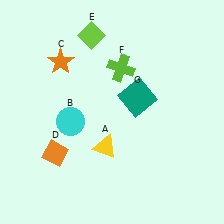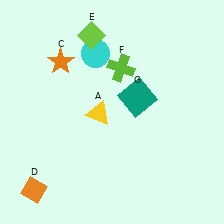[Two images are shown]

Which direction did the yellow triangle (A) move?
The yellow triangle (A) moved up.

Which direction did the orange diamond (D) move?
The orange diamond (D) moved down.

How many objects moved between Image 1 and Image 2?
3 objects moved between the two images.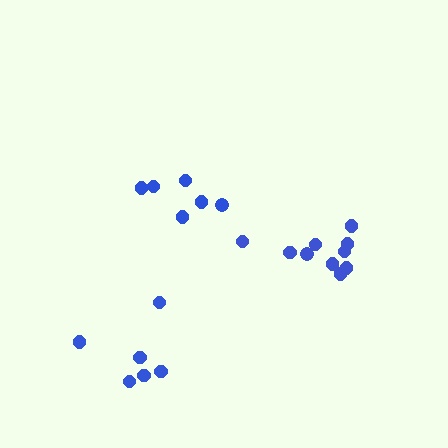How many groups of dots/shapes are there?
There are 3 groups.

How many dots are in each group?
Group 1: 6 dots, Group 2: 10 dots, Group 3: 6 dots (22 total).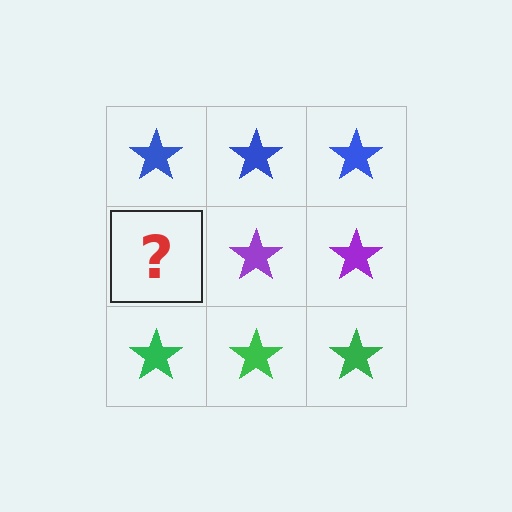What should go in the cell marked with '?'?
The missing cell should contain a purple star.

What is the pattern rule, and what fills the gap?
The rule is that each row has a consistent color. The gap should be filled with a purple star.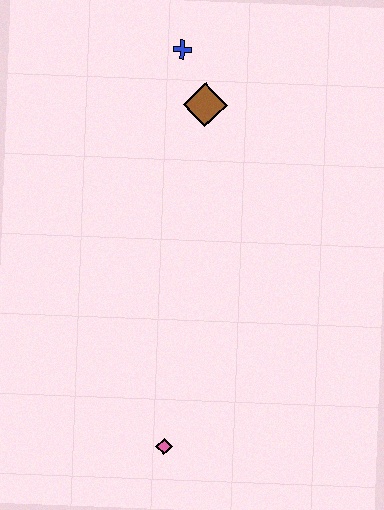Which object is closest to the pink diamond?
The brown diamond is closest to the pink diamond.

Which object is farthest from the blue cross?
The pink diamond is farthest from the blue cross.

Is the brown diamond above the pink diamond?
Yes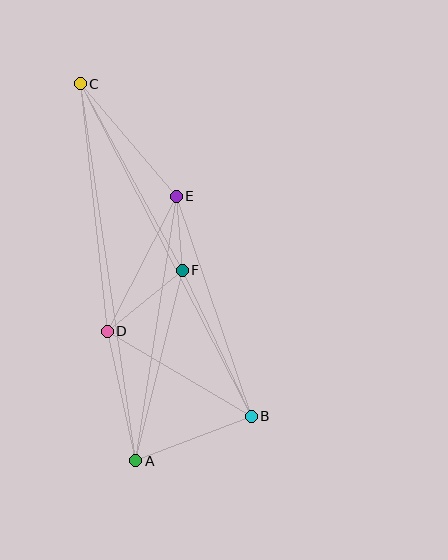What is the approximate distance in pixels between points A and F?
The distance between A and F is approximately 196 pixels.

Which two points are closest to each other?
Points E and F are closest to each other.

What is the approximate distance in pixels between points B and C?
The distance between B and C is approximately 374 pixels.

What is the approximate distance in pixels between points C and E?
The distance between C and E is approximately 148 pixels.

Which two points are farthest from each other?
Points A and C are farthest from each other.